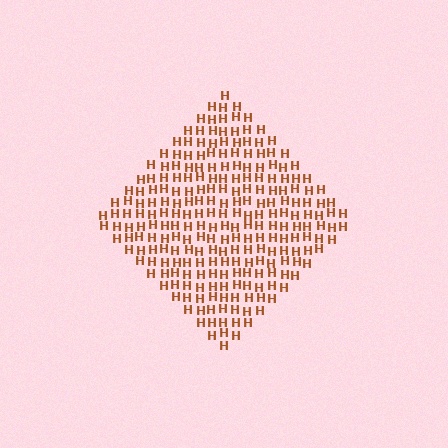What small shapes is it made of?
It is made of small letter H's.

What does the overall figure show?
The overall figure shows a diamond.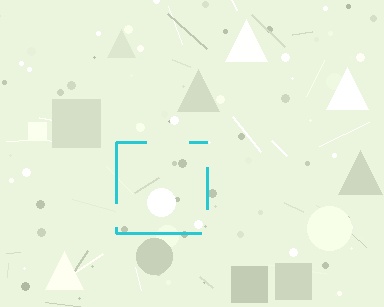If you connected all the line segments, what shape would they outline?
They would outline a square.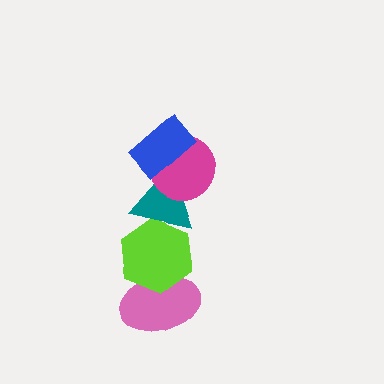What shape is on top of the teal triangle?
The magenta circle is on top of the teal triangle.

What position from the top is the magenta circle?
The magenta circle is 2nd from the top.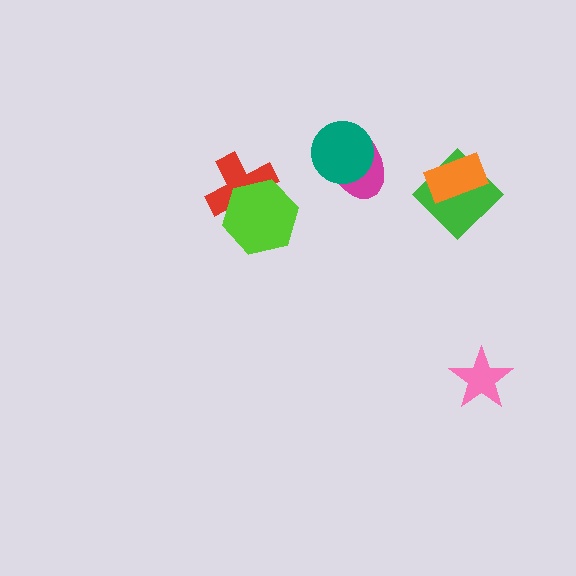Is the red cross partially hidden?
Yes, it is partially covered by another shape.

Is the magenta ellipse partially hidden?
Yes, it is partially covered by another shape.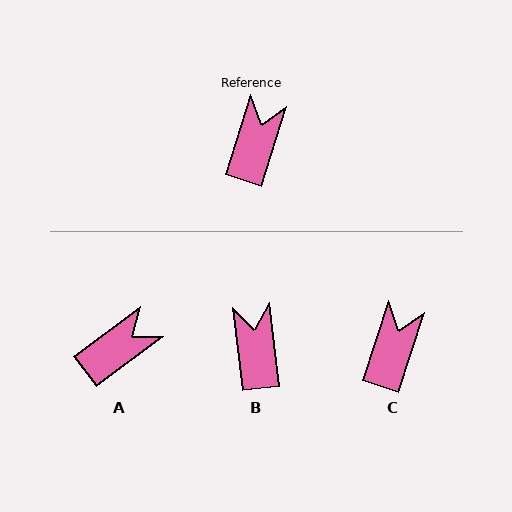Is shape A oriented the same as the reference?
No, it is off by about 35 degrees.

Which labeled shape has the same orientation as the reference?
C.